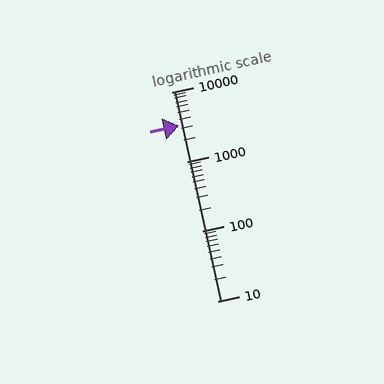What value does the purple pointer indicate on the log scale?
The pointer indicates approximately 3300.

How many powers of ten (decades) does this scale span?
The scale spans 3 decades, from 10 to 10000.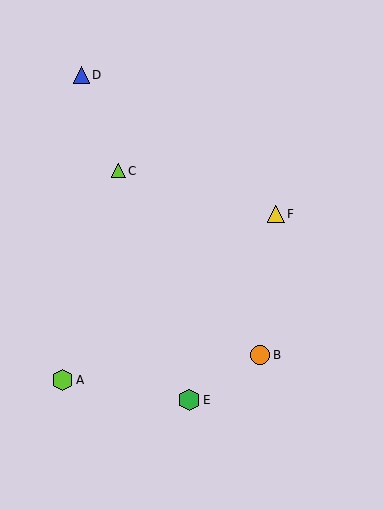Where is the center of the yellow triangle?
The center of the yellow triangle is at (276, 214).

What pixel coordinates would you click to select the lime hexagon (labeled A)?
Click at (63, 380) to select the lime hexagon A.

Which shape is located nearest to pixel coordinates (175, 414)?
The green hexagon (labeled E) at (189, 400) is nearest to that location.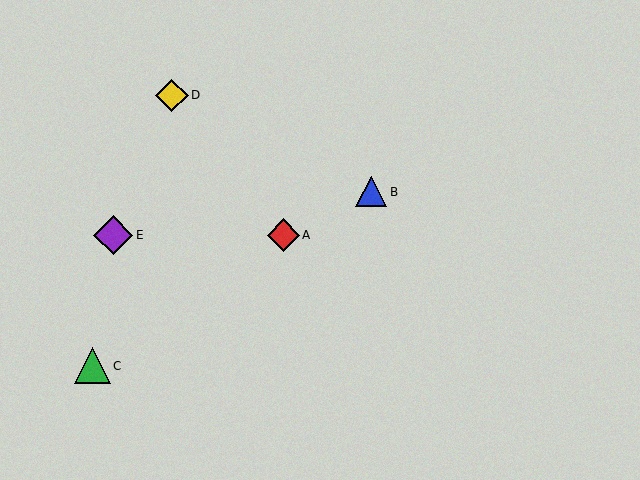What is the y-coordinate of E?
Object E is at y≈235.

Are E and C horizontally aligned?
No, E is at y≈235 and C is at y≈366.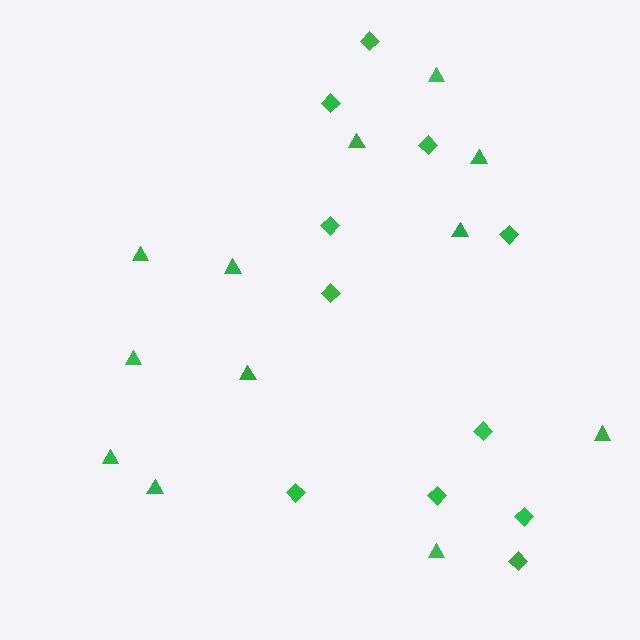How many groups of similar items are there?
There are 2 groups: one group of triangles (12) and one group of diamonds (11).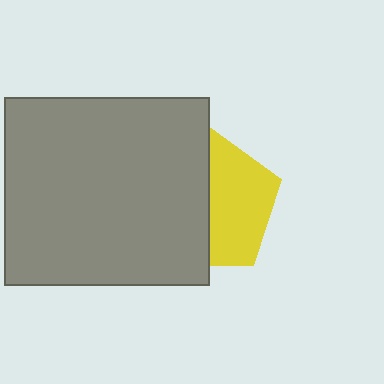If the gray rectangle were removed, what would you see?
You would see the complete yellow pentagon.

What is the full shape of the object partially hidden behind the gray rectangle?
The partially hidden object is a yellow pentagon.